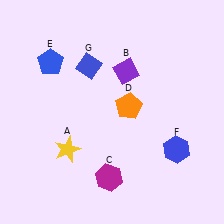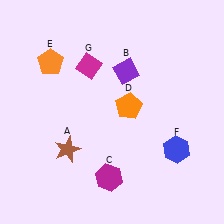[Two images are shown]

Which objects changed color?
A changed from yellow to brown. E changed from blue to orange. G changed from blue to magenta.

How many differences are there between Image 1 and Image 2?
There are 3 differences between the two images.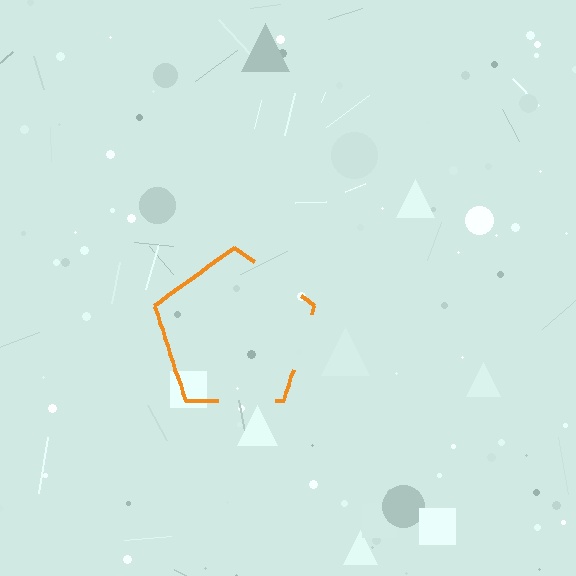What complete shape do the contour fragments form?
The contour fragments form a pentagon.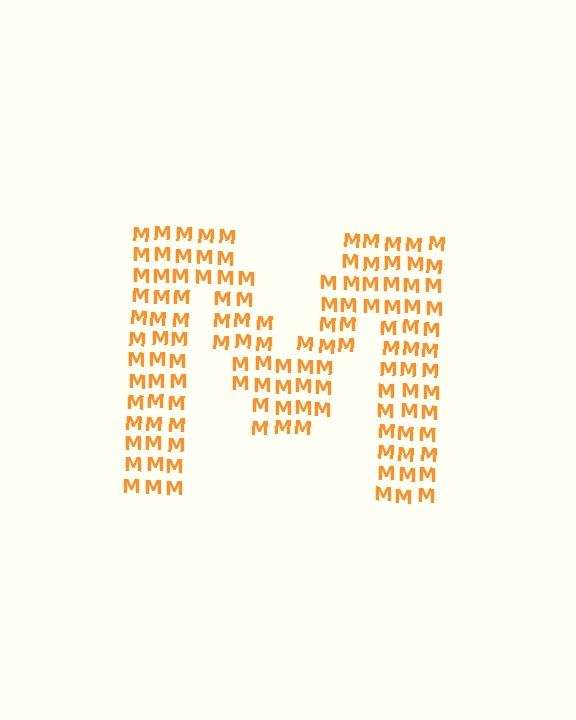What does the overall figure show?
The overall figure shows the letter M.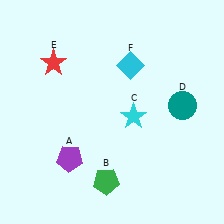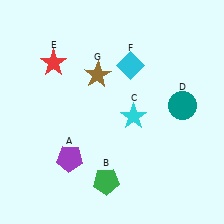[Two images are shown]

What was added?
A brown star (G) was added in Image 2.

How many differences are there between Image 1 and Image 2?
There is 1 difference between the two images.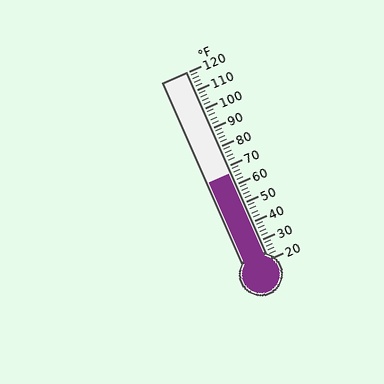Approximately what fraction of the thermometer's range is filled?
The thermometer is filled to approximately 45% of its range.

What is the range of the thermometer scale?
The thermometer scale ranges from 20°F to 120°F.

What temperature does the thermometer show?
The thermometer shows approximately 66°F.